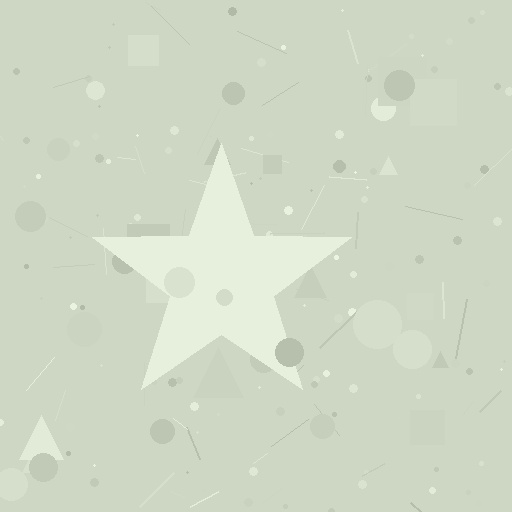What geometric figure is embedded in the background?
A star is embedded in the background.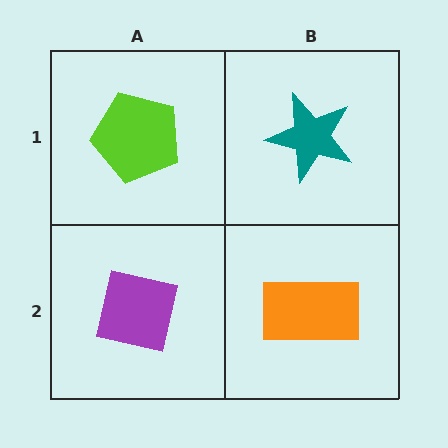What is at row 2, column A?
A purple square.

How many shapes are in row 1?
2 shapes.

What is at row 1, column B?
A teal star.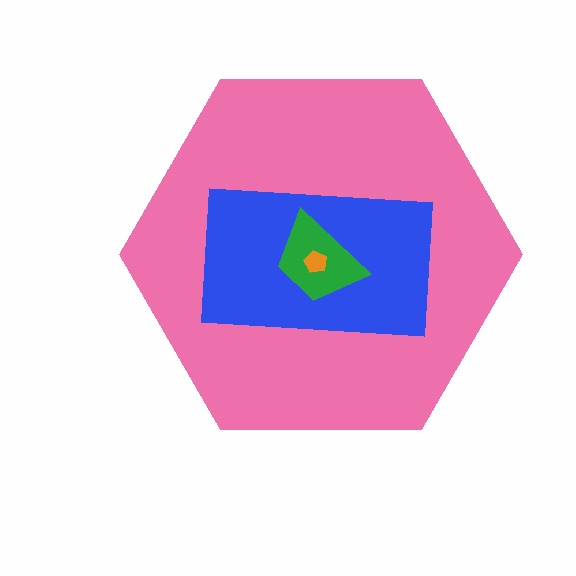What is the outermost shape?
The pink hexagon.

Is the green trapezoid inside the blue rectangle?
Yes.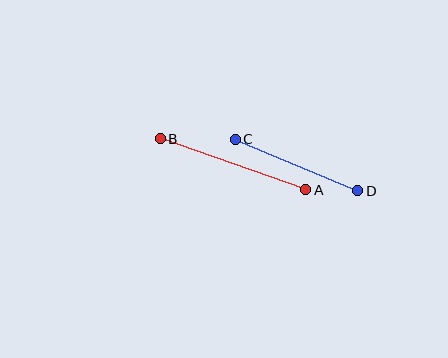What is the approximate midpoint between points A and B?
The midpoint is at approximately (233, 164) pixels.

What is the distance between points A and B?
The distance is approximately 154 pixels.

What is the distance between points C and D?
The distance is approximately 133 pixels.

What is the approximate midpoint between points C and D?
The midpoint is at approximately (296, 165) pixels.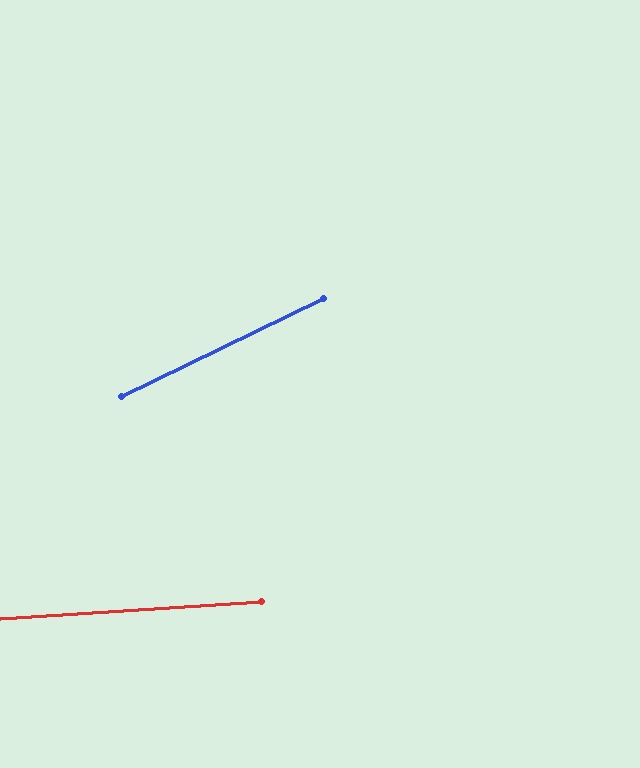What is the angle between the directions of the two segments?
Approximately 22 degrees.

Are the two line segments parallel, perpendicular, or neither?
Neither parallel nor perpendicular — they differ by about 22°.